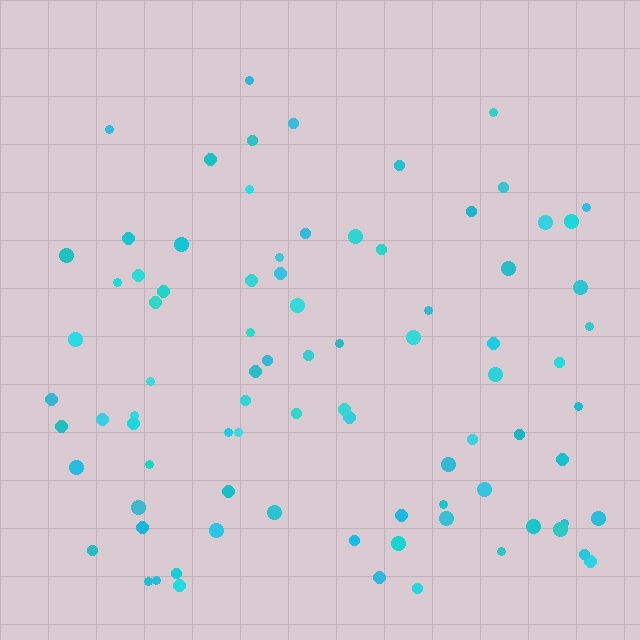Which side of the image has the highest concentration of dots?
The bottom.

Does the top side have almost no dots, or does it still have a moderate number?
Still a moderate number, just noticeably fewer than the bottom.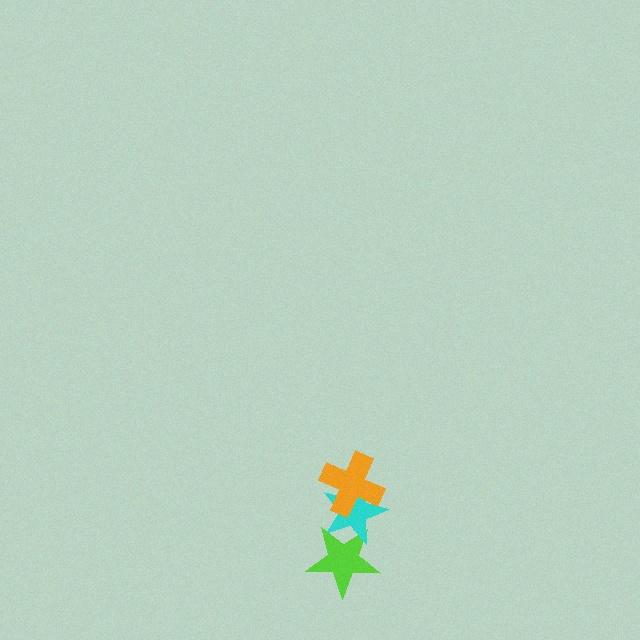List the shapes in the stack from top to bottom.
From top to bottom: the orange cross, the cyan star, the lime star.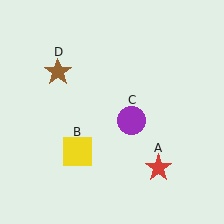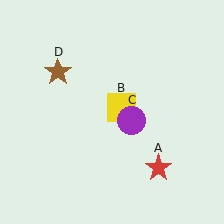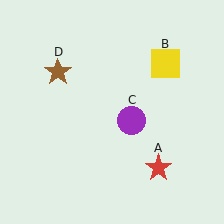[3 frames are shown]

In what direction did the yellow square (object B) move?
The yellow square (object B) moved up and to the right.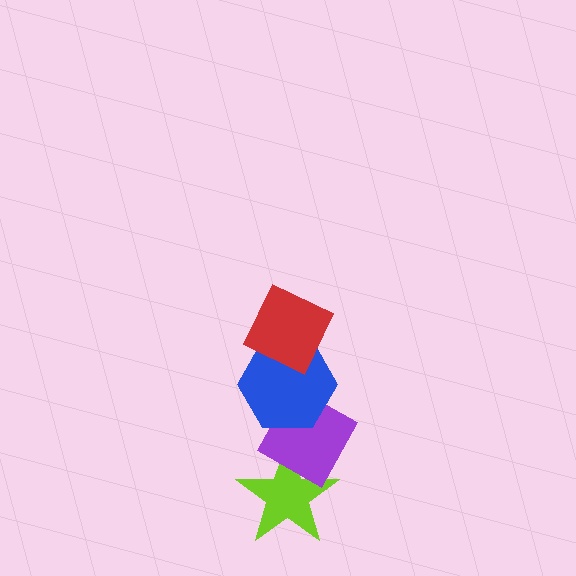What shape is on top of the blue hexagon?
The red diamond is on top of the blue hexagon.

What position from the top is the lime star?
The lime star is 4th from the top.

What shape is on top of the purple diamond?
The blue hexagon is on top of the purple diamond.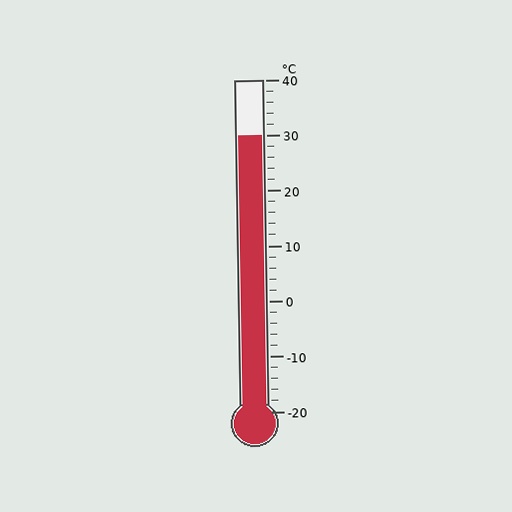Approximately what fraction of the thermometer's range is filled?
The thermometer is filled to approximately 85% of its range.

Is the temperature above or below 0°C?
The temperature is above 0°C.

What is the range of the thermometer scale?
The thermometer scale ranges from -20°C to 40°C.